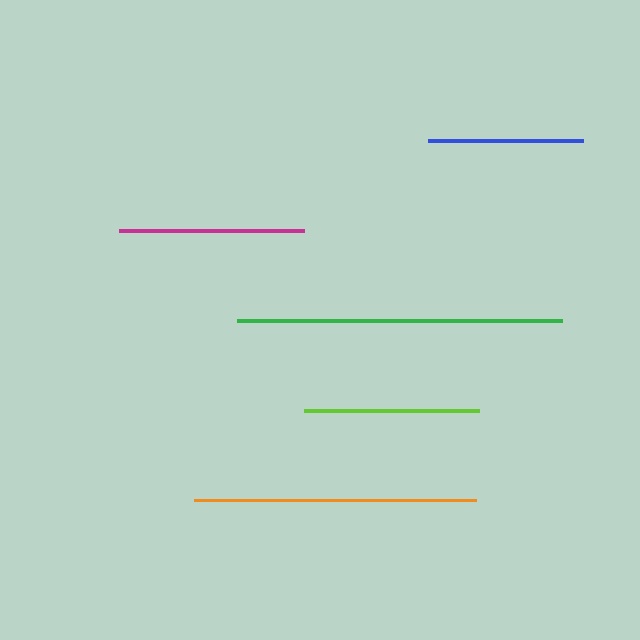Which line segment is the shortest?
The blue line is the shortest at approximately 155 pixels.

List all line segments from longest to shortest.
From longest to shortest: green, orange, magenta, lime, blue.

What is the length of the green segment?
The green segment is approximately 325 pixels long.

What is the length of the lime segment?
The lime segment is approximately 175 pixels long.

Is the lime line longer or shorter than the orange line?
The orange line is longer than the lime line.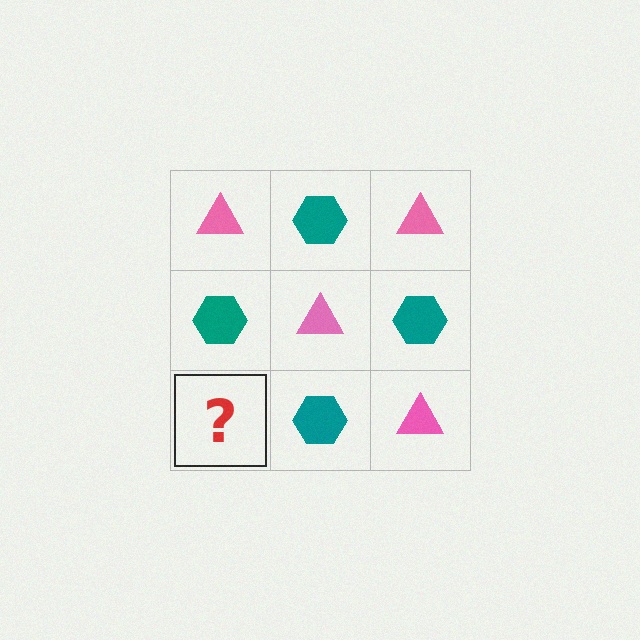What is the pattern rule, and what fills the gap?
The rule is that it alternates pink triangle and teal hexagon in a checkerboard pattern. The gap should be filled with a pink triangle.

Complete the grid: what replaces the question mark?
The question mark should be replaced with a pink triangle.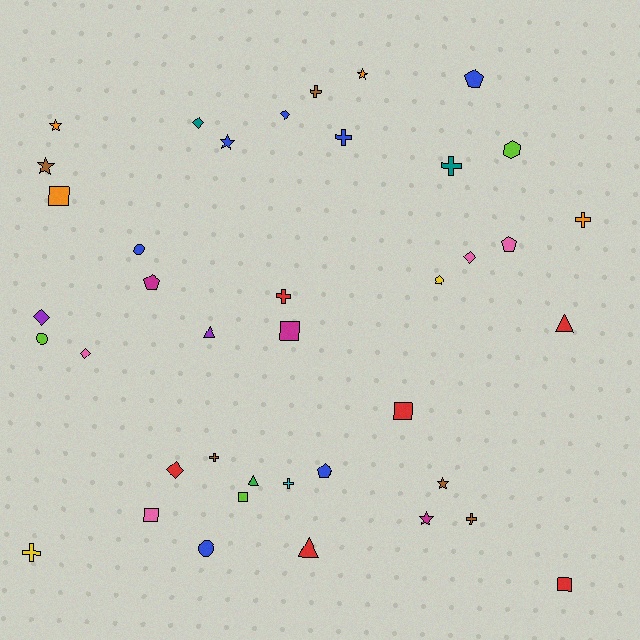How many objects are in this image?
There are 40 objects.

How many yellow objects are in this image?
There are 2 yellow objects.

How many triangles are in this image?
There are 4 triangles.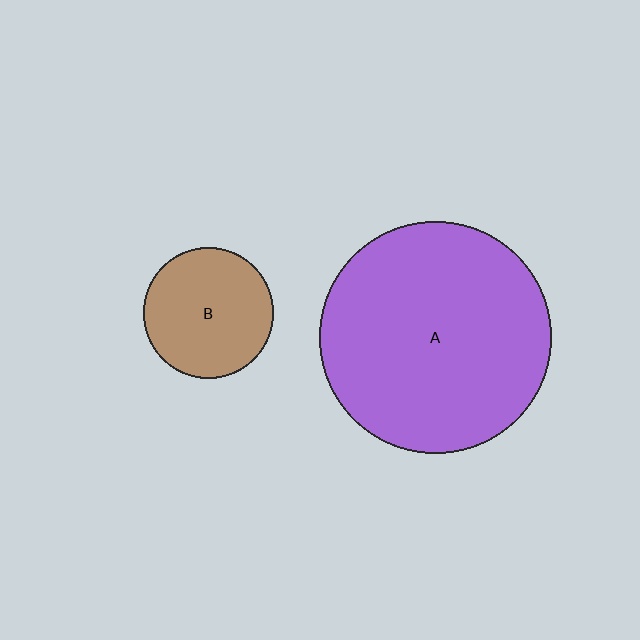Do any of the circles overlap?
No, none of the circles overlap.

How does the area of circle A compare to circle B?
Approximately 3.1 times.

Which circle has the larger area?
Circle A (purple).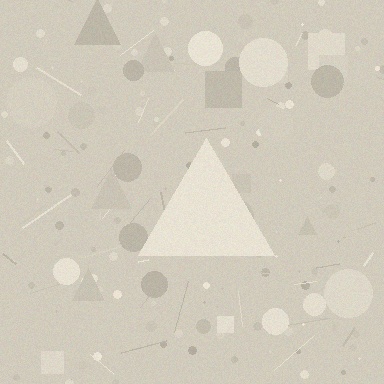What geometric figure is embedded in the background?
A triangle is embedded in the background.